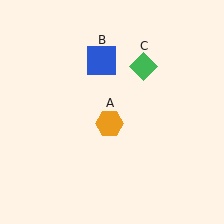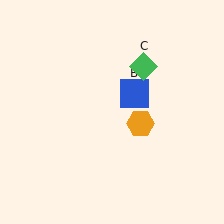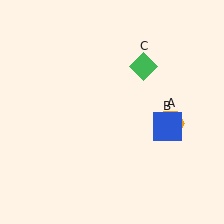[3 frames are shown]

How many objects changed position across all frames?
2 objects changed position: orange hexagon (object A), blue square (object B).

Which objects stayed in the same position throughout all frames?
Green diamond (object C) remained stationary.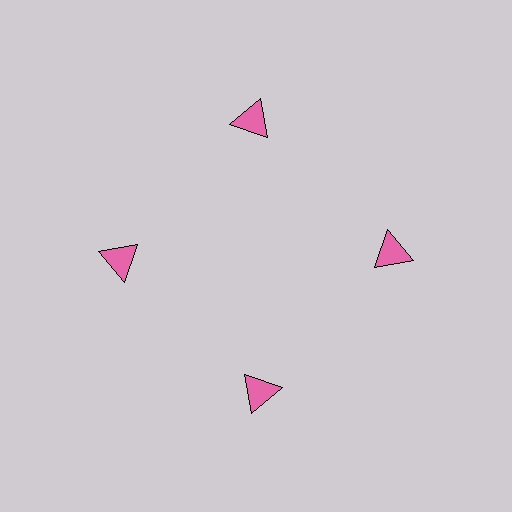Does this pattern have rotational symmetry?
Yes, this pattern has 4-fold rotational symmetry. It looks the same after rotating 90 degrees around the center.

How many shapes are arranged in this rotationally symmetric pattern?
There are 4 shapes, arranged in 4 groups of 1.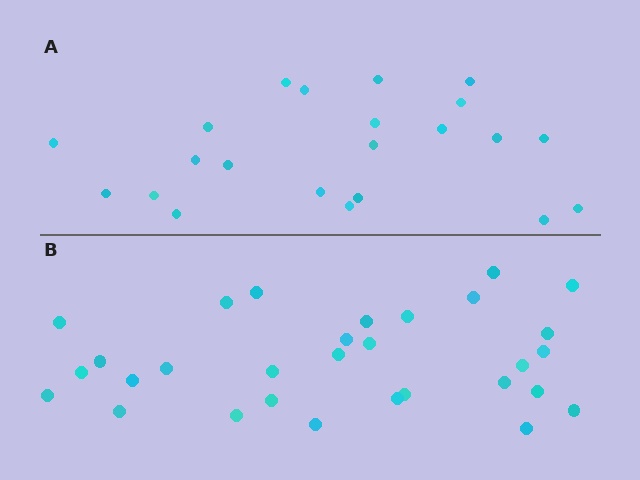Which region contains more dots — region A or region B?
Region B (the bottom region) has more dots.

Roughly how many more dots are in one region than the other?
Region B has roughly 8 or so more dots than region A.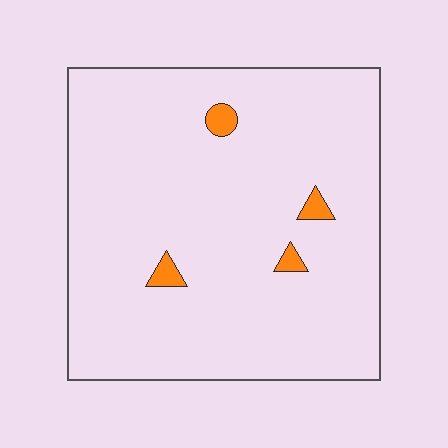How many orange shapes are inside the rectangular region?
4.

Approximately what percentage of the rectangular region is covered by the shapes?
Approximately 5%.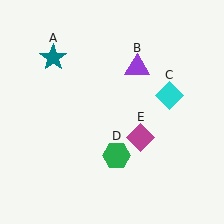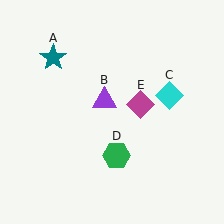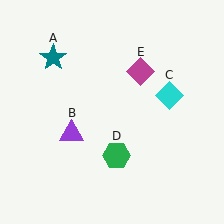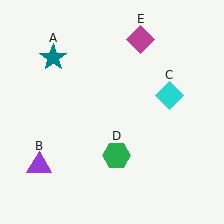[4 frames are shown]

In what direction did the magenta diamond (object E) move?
The magenta diamond (object E) moved up.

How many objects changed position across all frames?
2 objects changed position: purple triangle (object B), magenta diamond (object E).